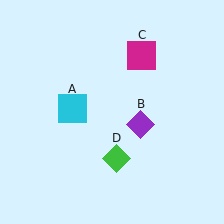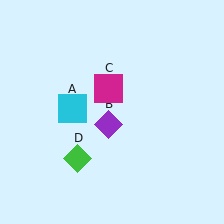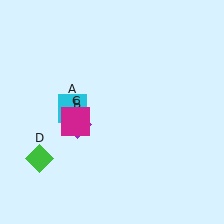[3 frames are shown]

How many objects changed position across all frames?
3 objects changed position: purple diamond (object B), magenta square (object C), green diamond (object D).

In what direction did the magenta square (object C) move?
The magenta square (object C) moved down and to the left.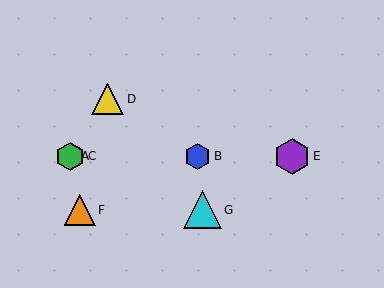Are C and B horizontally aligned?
Yes, both are at y≈156.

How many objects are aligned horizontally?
4 objects (A, B, C, E) are aligned horizontally.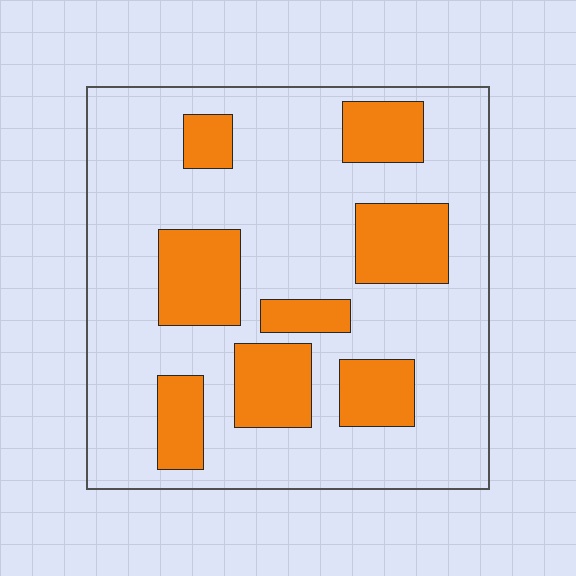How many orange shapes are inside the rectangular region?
8.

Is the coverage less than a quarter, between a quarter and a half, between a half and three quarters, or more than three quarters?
Between a quarter and a half.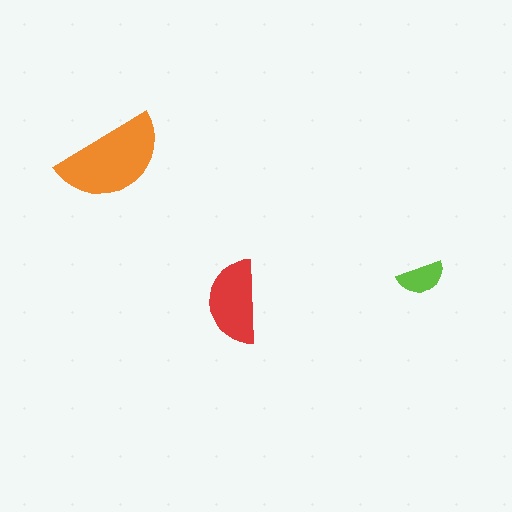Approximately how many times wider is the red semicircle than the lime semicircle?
About 2 times wider.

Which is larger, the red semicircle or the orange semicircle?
The orange one.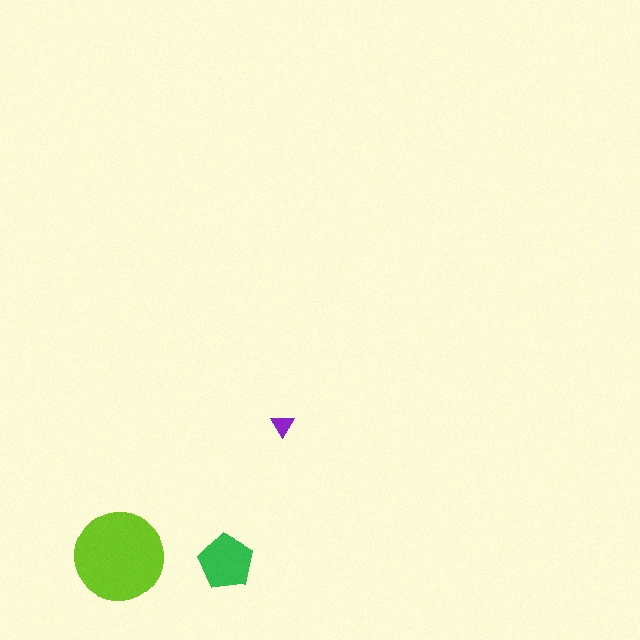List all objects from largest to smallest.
The lime circle, the green pentagon, the purple triangle.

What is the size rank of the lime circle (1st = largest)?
1st.